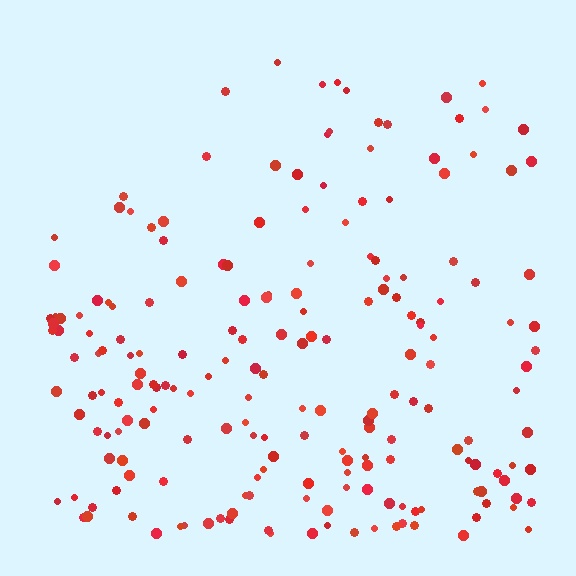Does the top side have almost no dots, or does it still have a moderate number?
Still a moderate number, just noticeably fewer than the bottom.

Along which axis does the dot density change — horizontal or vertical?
Vertical.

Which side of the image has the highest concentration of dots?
The bottom.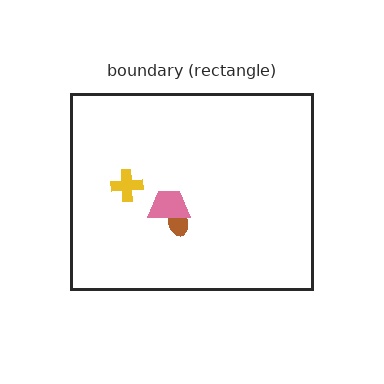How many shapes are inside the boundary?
3 inside, 0 outside.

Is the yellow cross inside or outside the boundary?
Inside.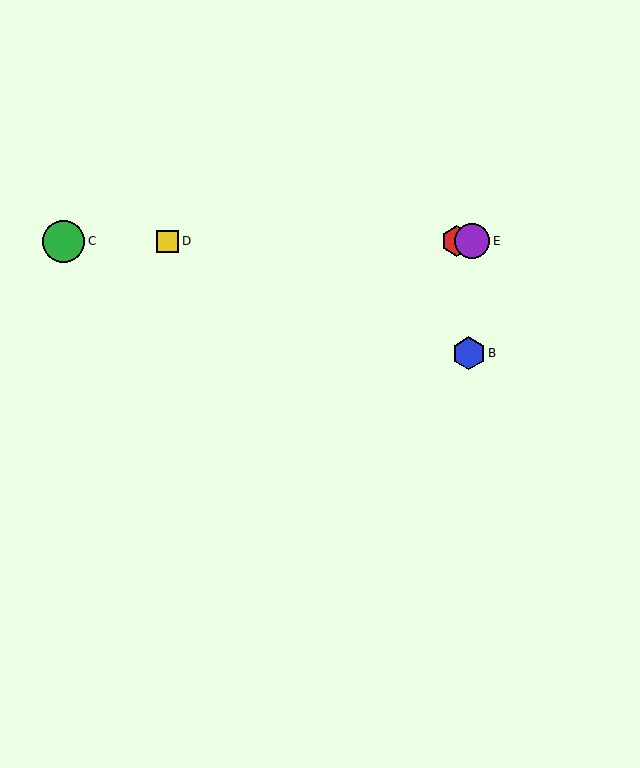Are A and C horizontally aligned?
Yes, both are at y≈241.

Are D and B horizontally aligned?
No, D is at y≈241 and B is at y≈353.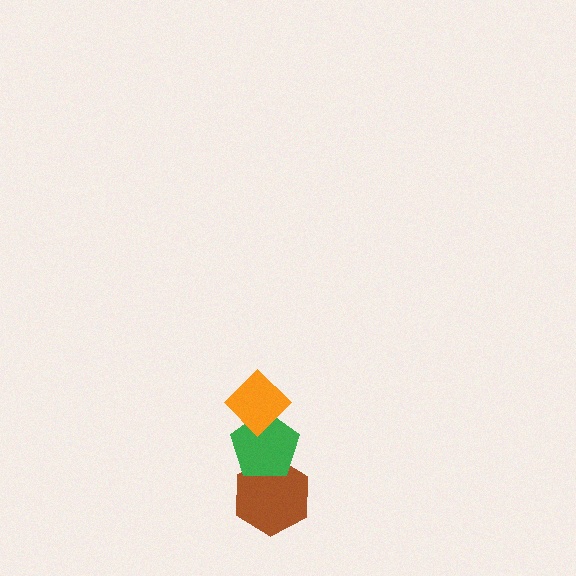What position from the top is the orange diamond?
The orange diamond is 1st from the top.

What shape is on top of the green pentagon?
The orange diamond is on top of the green pentagon.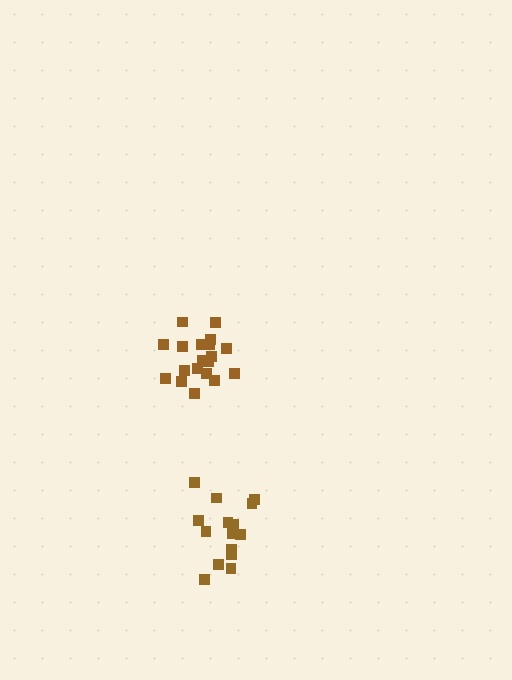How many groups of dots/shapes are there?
There are 2 groups.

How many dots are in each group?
Group 1: 20 dots, Group 2: 15 dots (35 total).